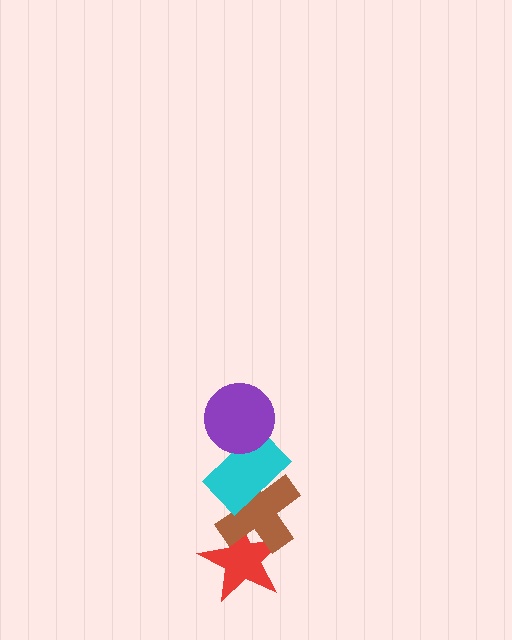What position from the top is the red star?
The red star is 4th from the top.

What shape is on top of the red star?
The brown cross is on top of the red star.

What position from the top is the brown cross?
The brown cross is 3rd from the top.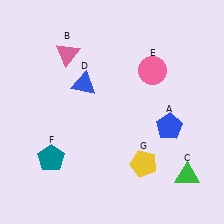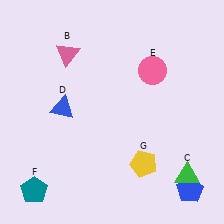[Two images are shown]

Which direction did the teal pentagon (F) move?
The teal pentagon (F) moved down.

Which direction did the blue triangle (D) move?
The blue triangle (D) moved down.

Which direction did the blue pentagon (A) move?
The blue pentagon (A) moved down.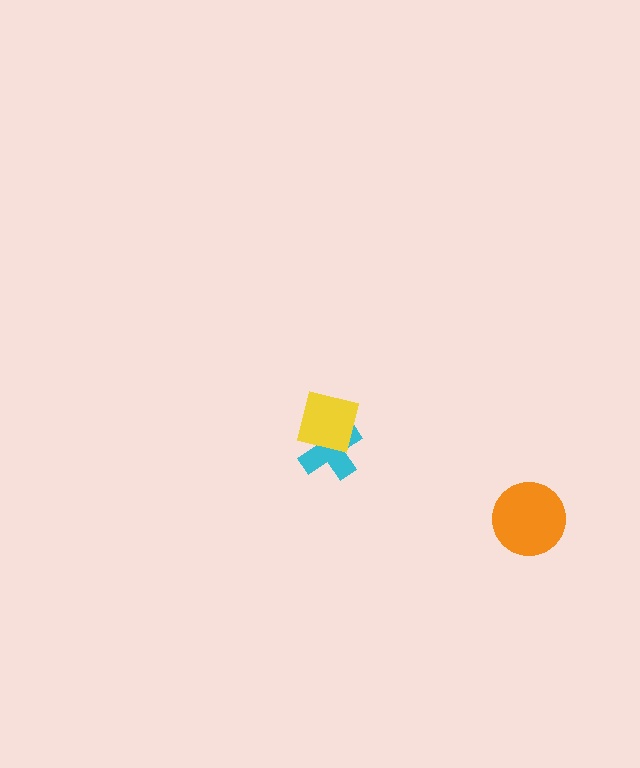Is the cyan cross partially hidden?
Yes, it is partially covered by another shape.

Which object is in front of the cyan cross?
The yellow square is in front of the cyan cross.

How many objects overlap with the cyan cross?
1 object overlaps with the cyan cross.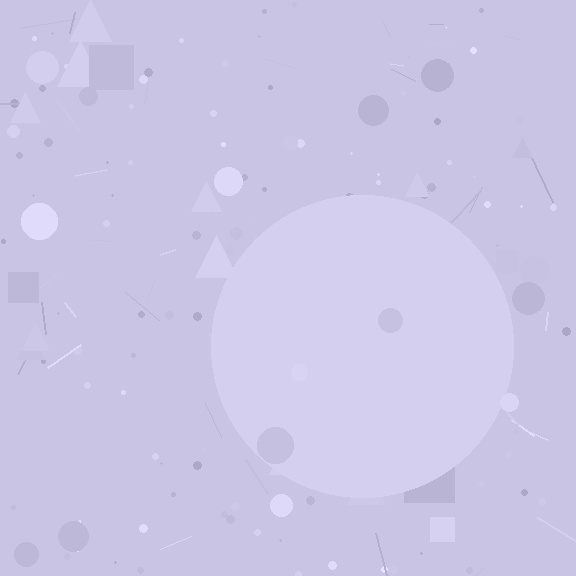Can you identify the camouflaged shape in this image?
The camouflaged shape is a circle.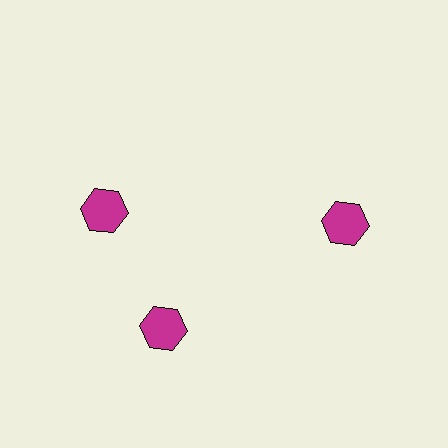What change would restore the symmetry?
The symmetry would be restored by rotating it back into even spacing with its neighbors so that all 3 hexagons sit at equal angles and equal distance from the center.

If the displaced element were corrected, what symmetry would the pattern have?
It would have 3-fold rotational symmetry — the pattern would map onto itself every 120 degrees.